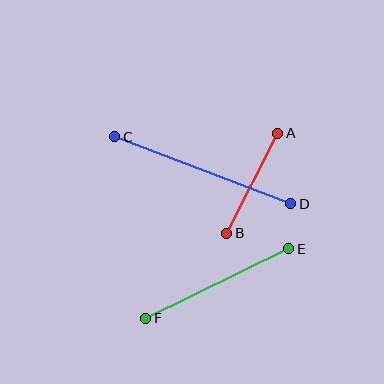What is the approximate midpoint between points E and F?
The midpoint is at approximately (217, 283) pixels.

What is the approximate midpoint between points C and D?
The midpoint is at approximately (203, 170) pixels.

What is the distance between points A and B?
The distance is approximately 112 pixels.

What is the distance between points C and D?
The distance is approximately 188 pixels.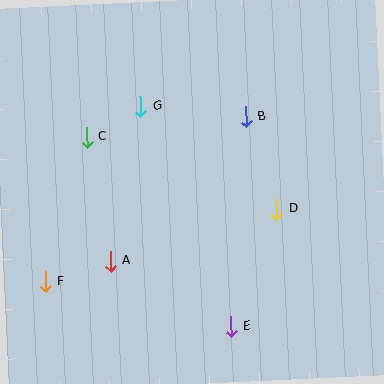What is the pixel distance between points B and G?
The distance between B and G is 106 pixels.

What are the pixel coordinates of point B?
Point B is at (246, 116).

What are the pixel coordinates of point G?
Point G is at (140, 107).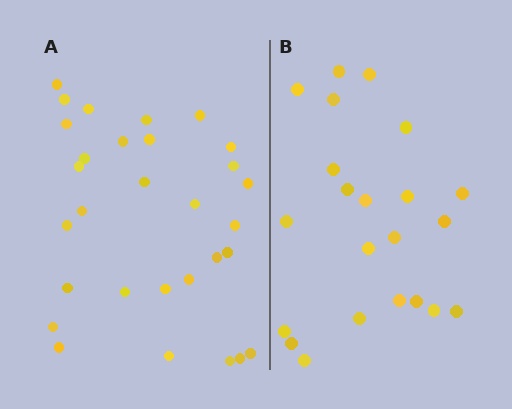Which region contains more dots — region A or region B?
Region A (the left region) has more dots.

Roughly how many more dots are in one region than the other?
Region A has roughly 8 or so more dots than region B.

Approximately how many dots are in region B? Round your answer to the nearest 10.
About 20 dots. (The exact count is 22, which rounds to 20.)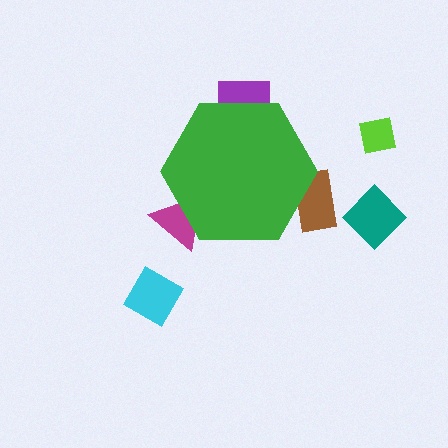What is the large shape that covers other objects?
A green hexagon.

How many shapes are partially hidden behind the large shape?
3 shapes are partially hidden.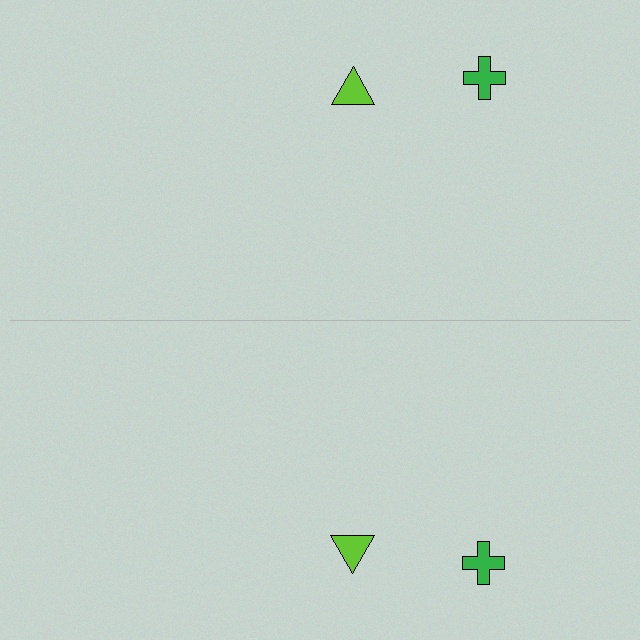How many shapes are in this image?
There are 4 shapes in this image.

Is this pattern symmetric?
Yes, this pattern has bilateral (reflection) symmetry.